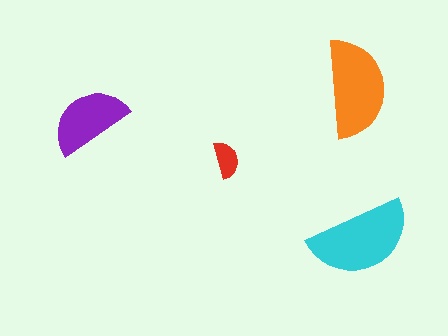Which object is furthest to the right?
The cyan semicircle is rightmost.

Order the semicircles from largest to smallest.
the cyan one, the orange one, the purple one, the red one.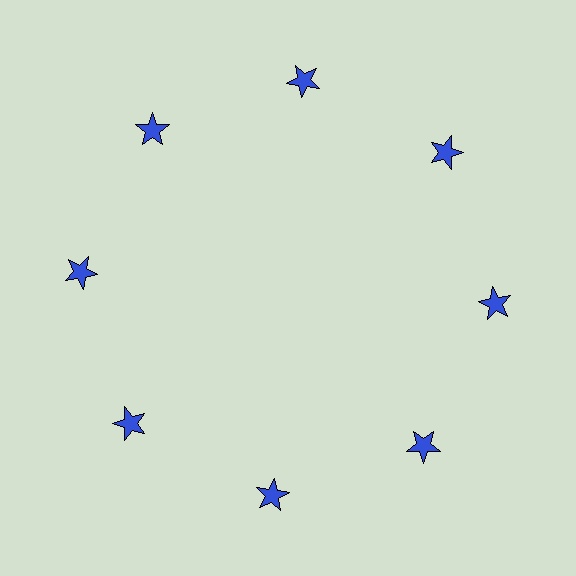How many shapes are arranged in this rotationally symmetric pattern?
There are 8 shapes, arranged in 8 groups of 1.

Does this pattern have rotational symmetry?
Yes, this pattern has 8-fold rotational symmetry. It looks the same after rotating 45 degrees around the center.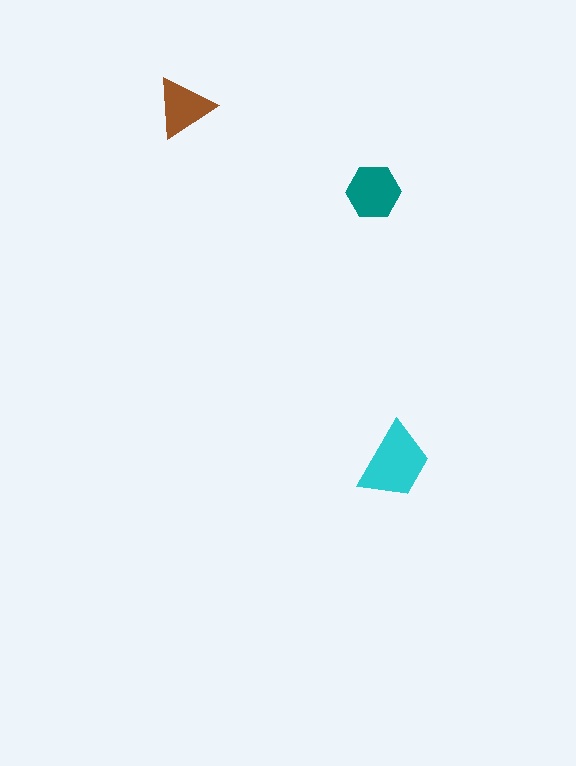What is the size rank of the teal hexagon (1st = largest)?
2nd.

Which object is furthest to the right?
The cyan trapezoid is rightmost.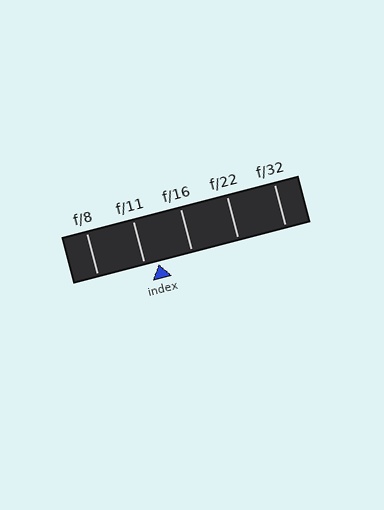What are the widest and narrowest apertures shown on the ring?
The widest aperture shown is f/8 and the narrowest is f/32.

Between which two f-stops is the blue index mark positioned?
The index mark is between f/11 and f/16.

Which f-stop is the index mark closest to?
The index mark is closest to f/11.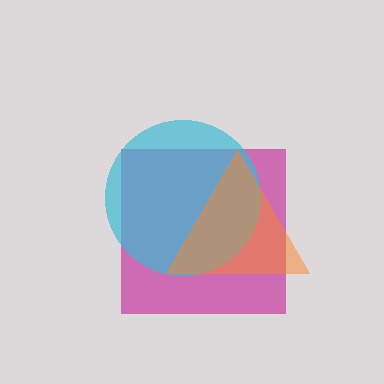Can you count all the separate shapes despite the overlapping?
Yes, there are 3 separate shapes.